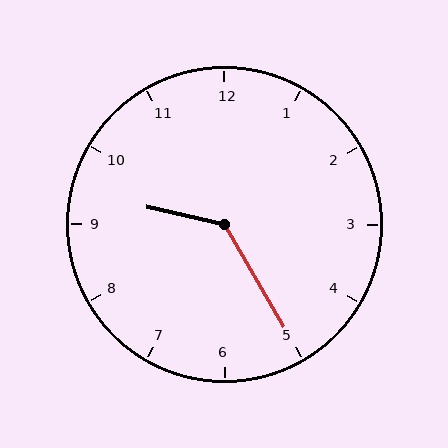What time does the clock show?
9:25.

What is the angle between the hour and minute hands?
Approximately 132 degrees.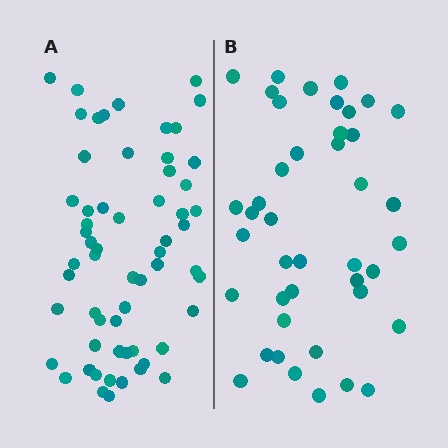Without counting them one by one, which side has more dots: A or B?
Region A (the left region) has more dots.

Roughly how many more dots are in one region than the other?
Region A has approximately 20 more dots than region B.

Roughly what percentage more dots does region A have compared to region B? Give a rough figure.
About 45% more.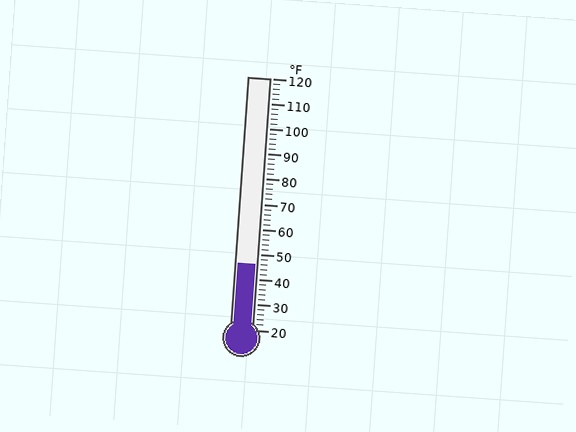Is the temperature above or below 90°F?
The temperature is below 90°F.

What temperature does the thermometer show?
The thermometer shows approximately 46°F.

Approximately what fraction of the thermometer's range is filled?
The thermometer is filled to approximately 25% of its range.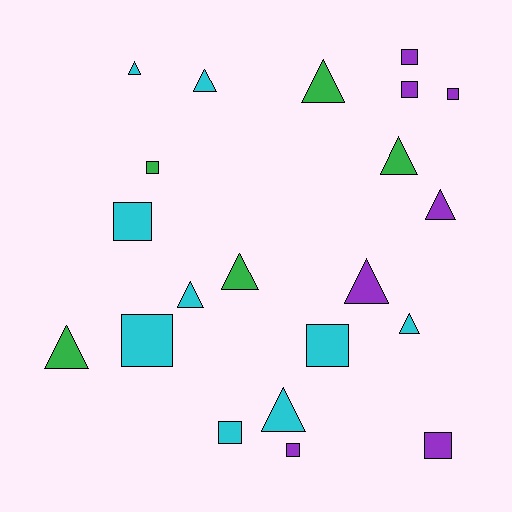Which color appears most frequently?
Cyan, with 9 objects.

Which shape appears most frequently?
Triangle, with 11 objects.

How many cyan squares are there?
There are 4 cyan squares.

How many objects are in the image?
There are 21 objects.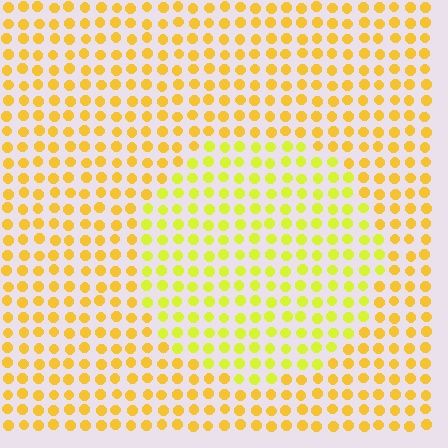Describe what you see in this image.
The image is filled with small yellow elements in a uniform arrangement. A circle-shaped region is visible where the elements are tinted to a slightly different hue, forming a subtle color boundary.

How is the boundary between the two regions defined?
The boundary is defined purely by a slight shift in hue (about 25 degrees). Spacing, size, and orientation are identical on both sides.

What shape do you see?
I see a circle.